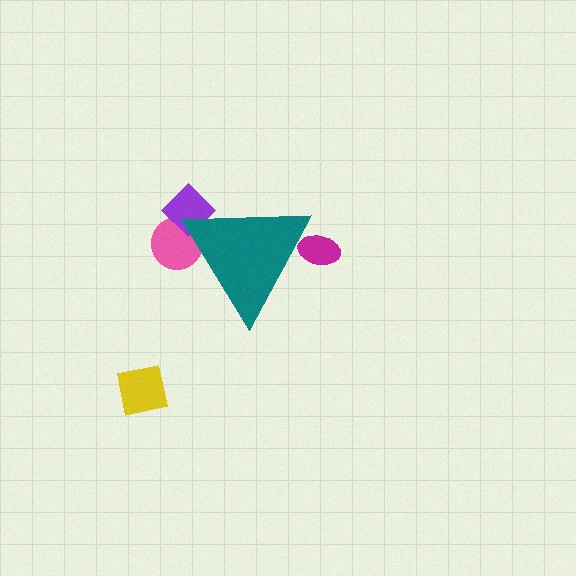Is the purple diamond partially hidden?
Yes, the purple diamond is partially hidden behind the teal triangle.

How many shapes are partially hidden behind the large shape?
3 shapes are partially hidden.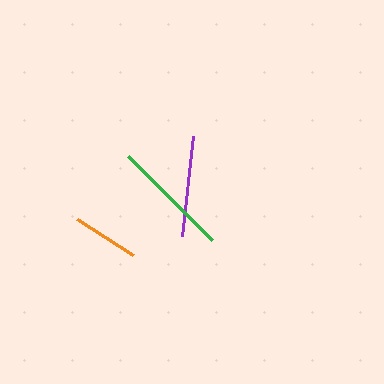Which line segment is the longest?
The green line is the longest at approximately 118 pixels.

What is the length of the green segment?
The green segment is approximately 118 pixels long.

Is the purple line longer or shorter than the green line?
The green line is longer than the purple line.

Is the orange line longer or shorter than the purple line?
The purple line is longer than the orange line.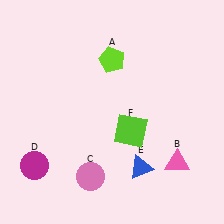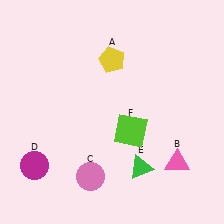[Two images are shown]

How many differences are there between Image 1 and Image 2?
There are 2 differences between the two images.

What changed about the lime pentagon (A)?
In Image 1, A is lime. In Image 2, it changed to yellow.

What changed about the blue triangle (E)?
In Image 1, E is blue. In Image 2, it changed to green.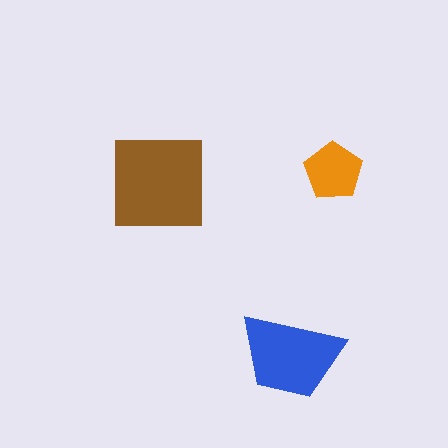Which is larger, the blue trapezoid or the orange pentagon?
The blue trapezoid.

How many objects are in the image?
There are 3 objects in the image.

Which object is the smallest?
The orange pentagon.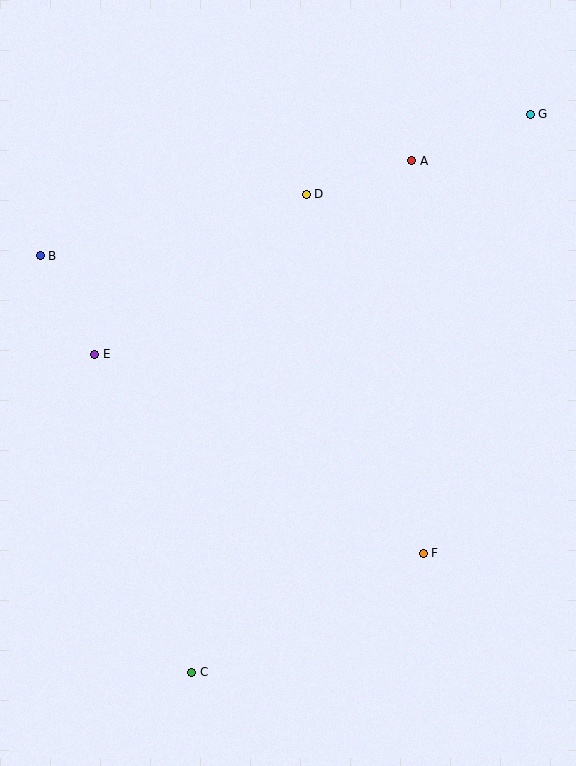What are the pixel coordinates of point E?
Point E is at (95, 354).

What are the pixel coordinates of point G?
Point G is at (530, 114).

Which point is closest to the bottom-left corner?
Point C is closest to the bottom-left corner.